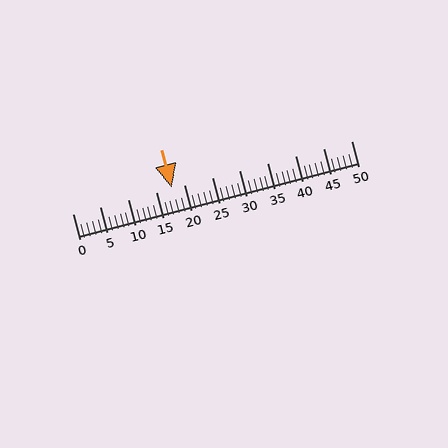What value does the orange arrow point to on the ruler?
The orange arrow points to approximately 18.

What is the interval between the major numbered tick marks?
The major tick marks are spaced 5 units apart.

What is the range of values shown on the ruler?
The ruler shows values from 0 to 50.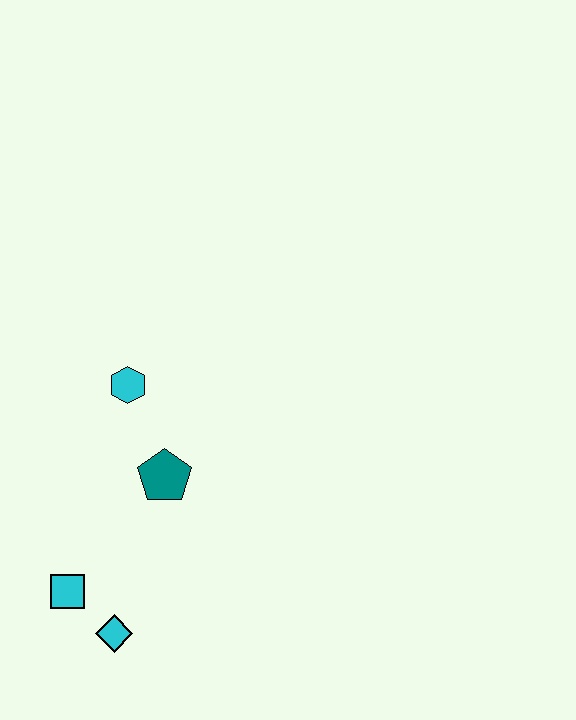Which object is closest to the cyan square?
The cyan diamond is closest to the cyan square.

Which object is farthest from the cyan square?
The cyan hexagon is farthest from the cyan square.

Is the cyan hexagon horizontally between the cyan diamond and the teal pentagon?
Yes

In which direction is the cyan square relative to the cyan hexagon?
The cyan square is below the cyan hexagon.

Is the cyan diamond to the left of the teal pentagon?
Yes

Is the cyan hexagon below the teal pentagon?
No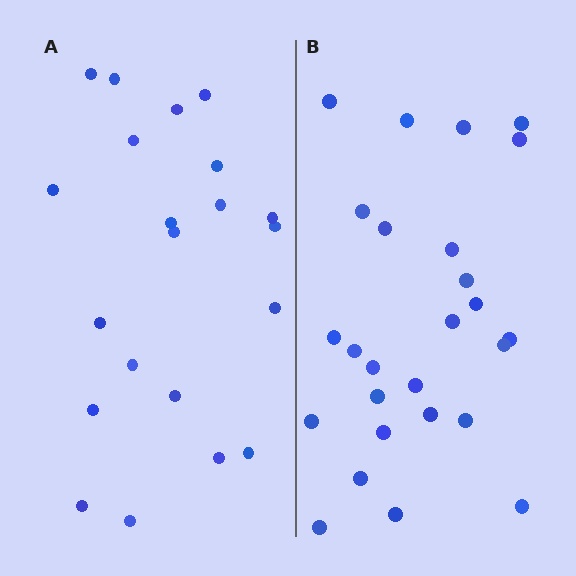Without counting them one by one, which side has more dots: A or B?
Region B (the right region) has more dots.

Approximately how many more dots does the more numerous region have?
Region B has about 5 more dots than region A.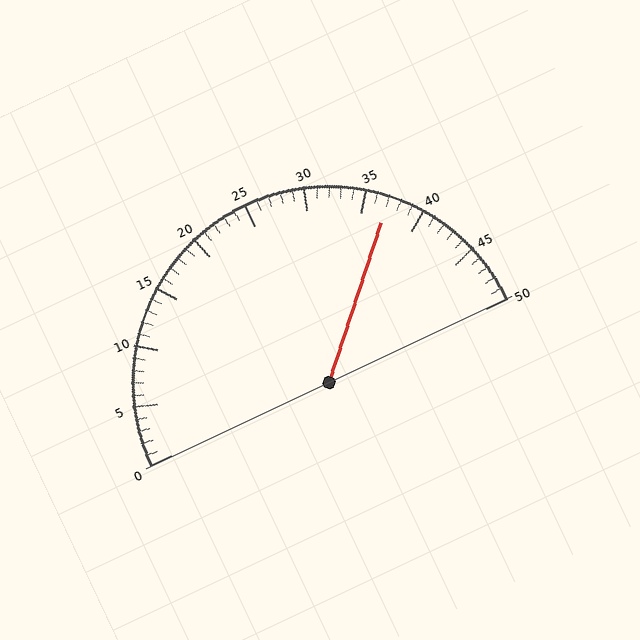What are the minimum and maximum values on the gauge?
The gauge ranges from 0 to 50.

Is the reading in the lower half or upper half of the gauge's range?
The reading is in the upper half of the range (0 to 50).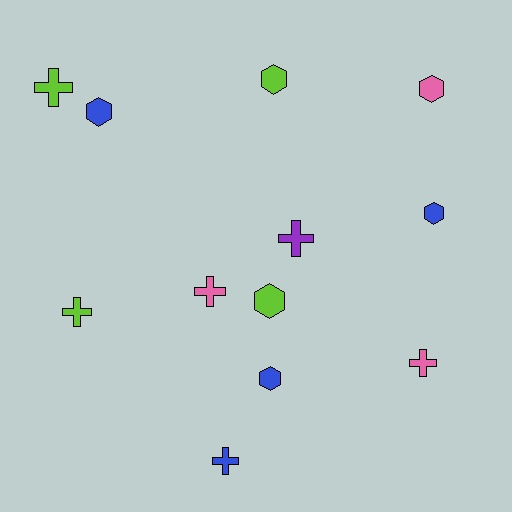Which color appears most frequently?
Blue, with 4 objects.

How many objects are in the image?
There are 12 objects.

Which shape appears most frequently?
Cross, with 6 objects.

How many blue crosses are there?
There is 1 blue cross.